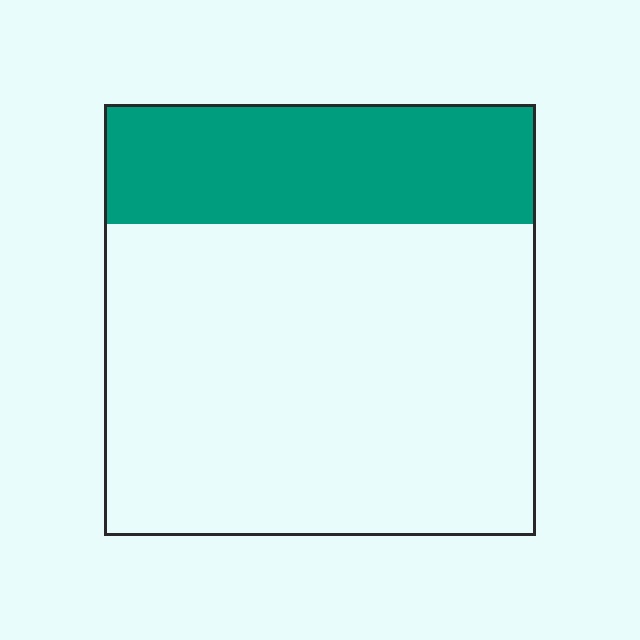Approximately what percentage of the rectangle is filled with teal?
Approximately 30%.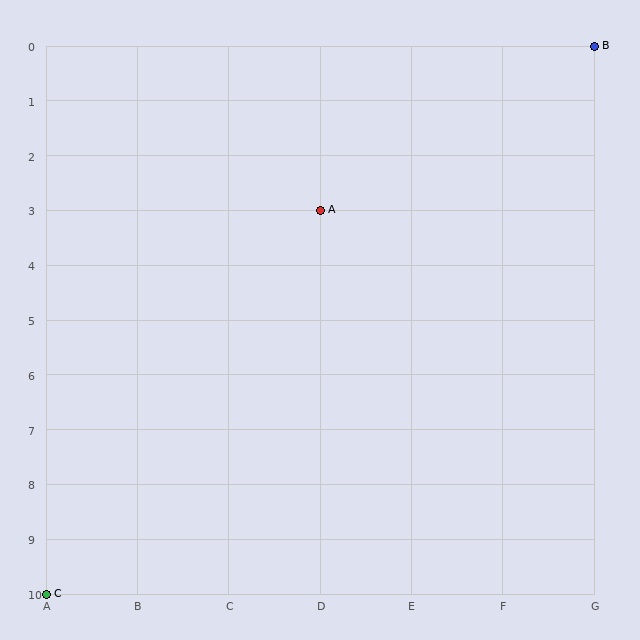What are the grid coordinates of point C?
Point C is at grid coordinates (A, 10).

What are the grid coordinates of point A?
Point A is at grid coordinates (D, 3).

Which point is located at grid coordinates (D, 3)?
Point A is at (D, 3).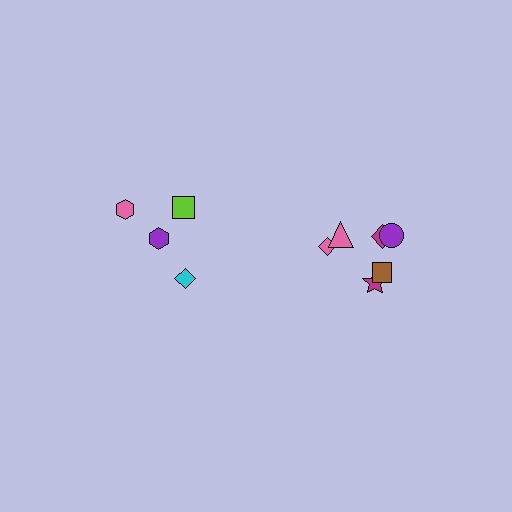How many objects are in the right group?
There are 6 objects.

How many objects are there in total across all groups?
There are 10 objects.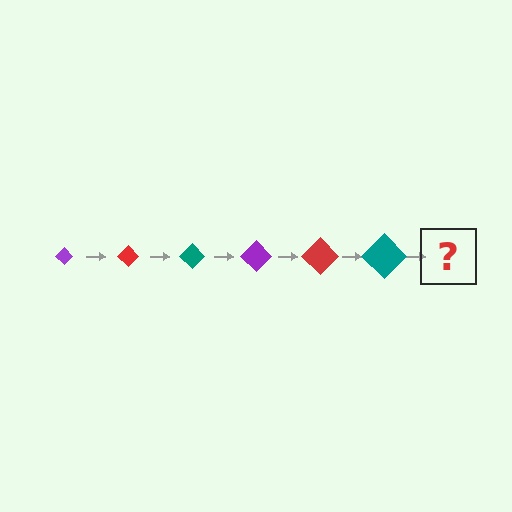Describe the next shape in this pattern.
It should be a purple diamond, larger than the previous one.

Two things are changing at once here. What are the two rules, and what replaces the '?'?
The two rules are that the diamond grows larger each step and the color cycles through purple, red, and teal. The '?' should be a purple diamond, larger than the previous one.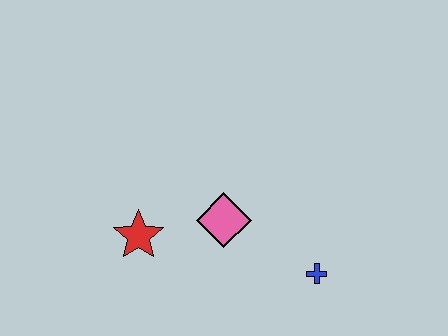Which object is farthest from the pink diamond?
The blue cross is farthest from the pink diamond.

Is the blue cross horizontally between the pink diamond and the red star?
No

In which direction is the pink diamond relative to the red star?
The pink diamond is to the right of the red star.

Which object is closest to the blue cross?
The pink diamond is closest to the blue cross.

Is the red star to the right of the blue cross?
No